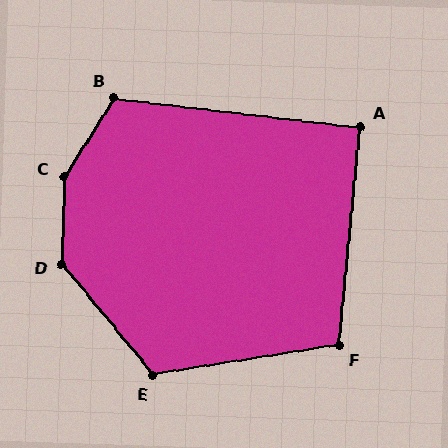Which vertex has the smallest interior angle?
A, at approximately 91 degrees.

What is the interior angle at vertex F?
Approximately 105 degrees (obtuse).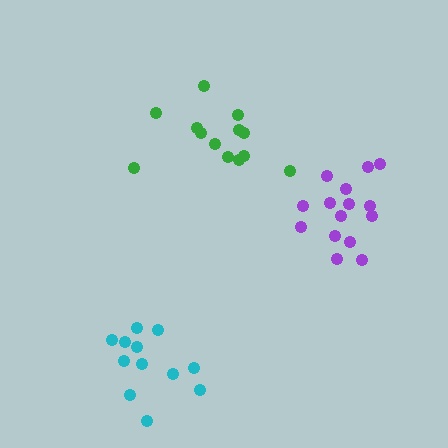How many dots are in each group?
Group 1: 12 dots, Group 2: 13 dots, Group 3: 15 dots (40 total).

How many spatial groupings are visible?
There are 3 spatial groupings.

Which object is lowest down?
The cyan cluster is bottommost.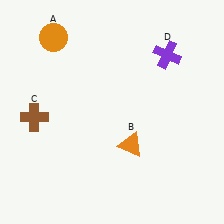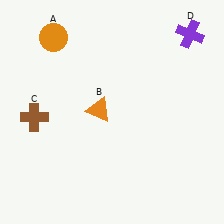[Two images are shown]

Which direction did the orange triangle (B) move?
The orange triangle (B) moved up.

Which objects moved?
The objects that moved are: the orange triangle (B), the purple cross (D).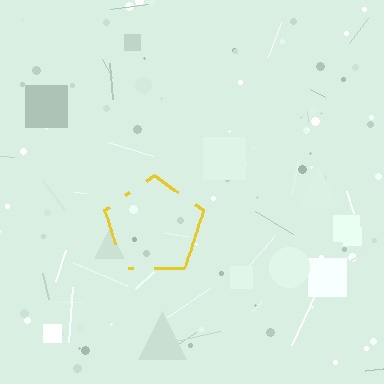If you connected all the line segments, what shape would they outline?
They would outline a pentagon.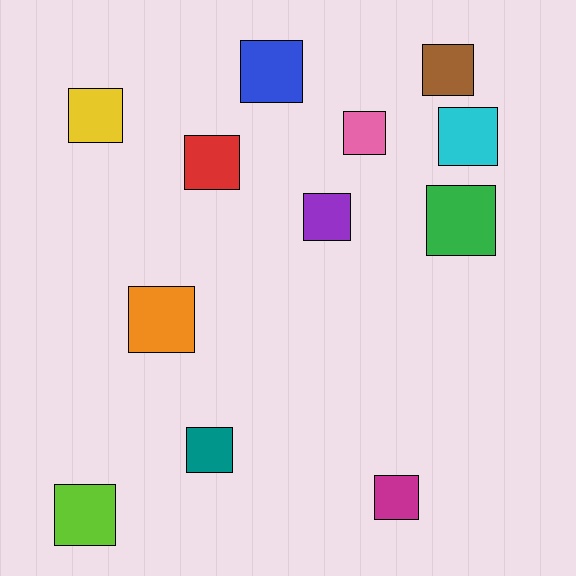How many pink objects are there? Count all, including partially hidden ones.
There is 1 pink object.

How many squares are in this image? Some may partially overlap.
There are 12 squares.